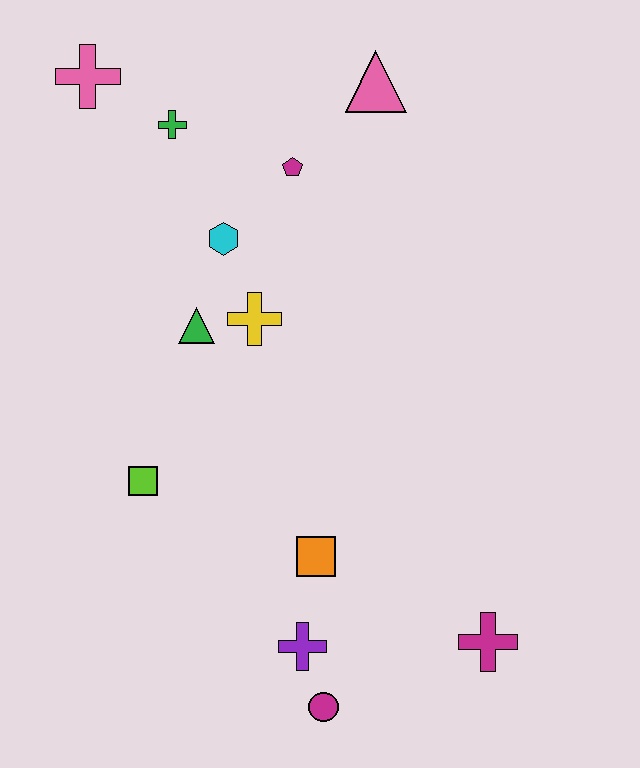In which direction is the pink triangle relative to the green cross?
The pink triangle is to the right of the green cross.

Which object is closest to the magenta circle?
The purple cross is closest to the magenta circle.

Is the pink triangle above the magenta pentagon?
Yes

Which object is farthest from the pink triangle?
The magenta circle is farthest from the pink triangle.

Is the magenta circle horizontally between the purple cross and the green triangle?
No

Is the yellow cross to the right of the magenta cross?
No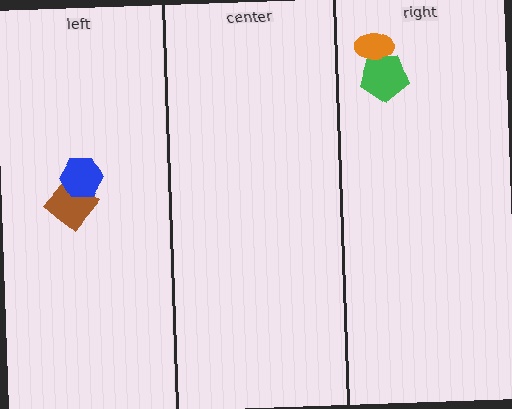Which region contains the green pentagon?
The right region.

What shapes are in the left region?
The brown diamond, the blue hexagon.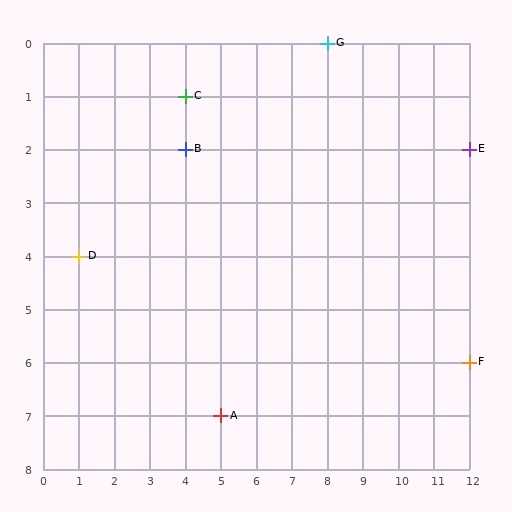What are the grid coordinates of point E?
Point E is at grid coordinates (12, 2).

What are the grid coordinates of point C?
Point C is at grid coordinates (4, 1).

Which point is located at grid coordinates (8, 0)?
Point G is at (8, 0).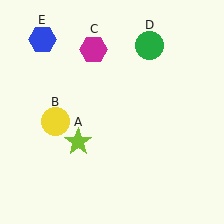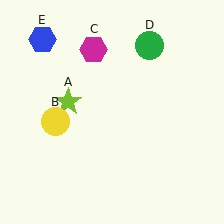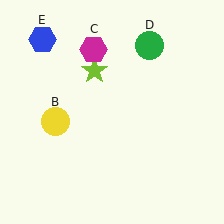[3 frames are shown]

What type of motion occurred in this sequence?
The lime star (object A) rotated clockwise around the center of the scene.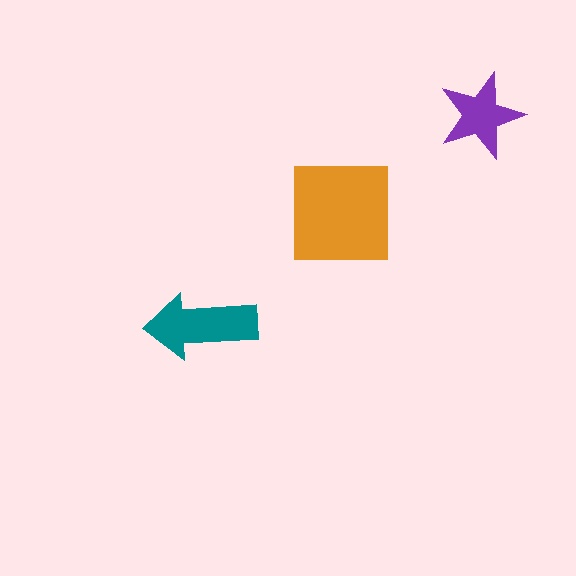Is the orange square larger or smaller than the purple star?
Larger.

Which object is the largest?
The orange square.